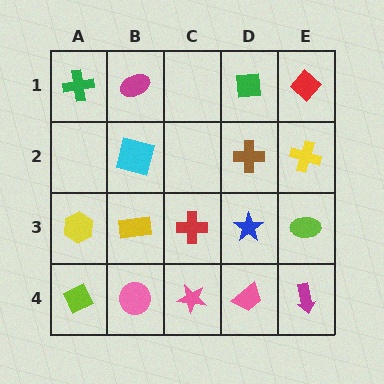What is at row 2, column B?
A cyan square.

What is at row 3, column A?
A yellow hexagon.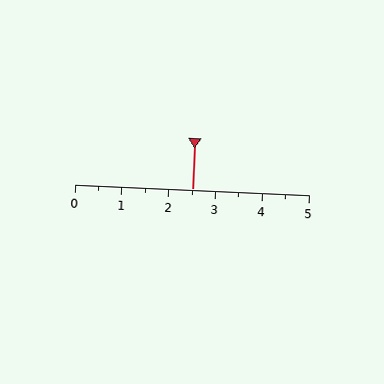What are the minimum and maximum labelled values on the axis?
The axis runs from 0 to 5.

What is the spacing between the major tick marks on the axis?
The major ticks are spaced 1 apart.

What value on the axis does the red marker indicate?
The marker indicates approximately 2.5.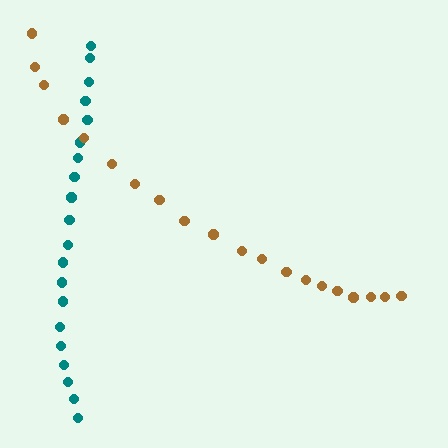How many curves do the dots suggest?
There are 2 distinct paths.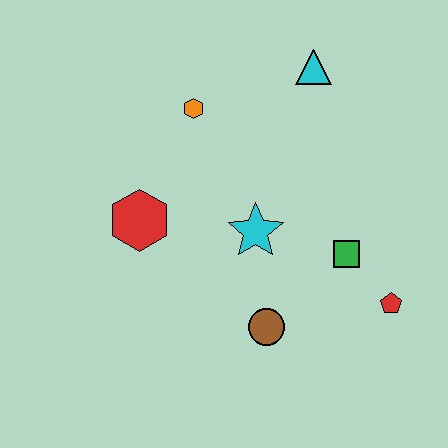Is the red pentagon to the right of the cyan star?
Yes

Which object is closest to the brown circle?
The cyan star is closest to the brown circle.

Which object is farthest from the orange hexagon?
The red pentagon is farthest from the orange hexagon.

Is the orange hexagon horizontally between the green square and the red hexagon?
Yes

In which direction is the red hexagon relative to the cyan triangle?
The red hexagon is to the left of the cyan triangle.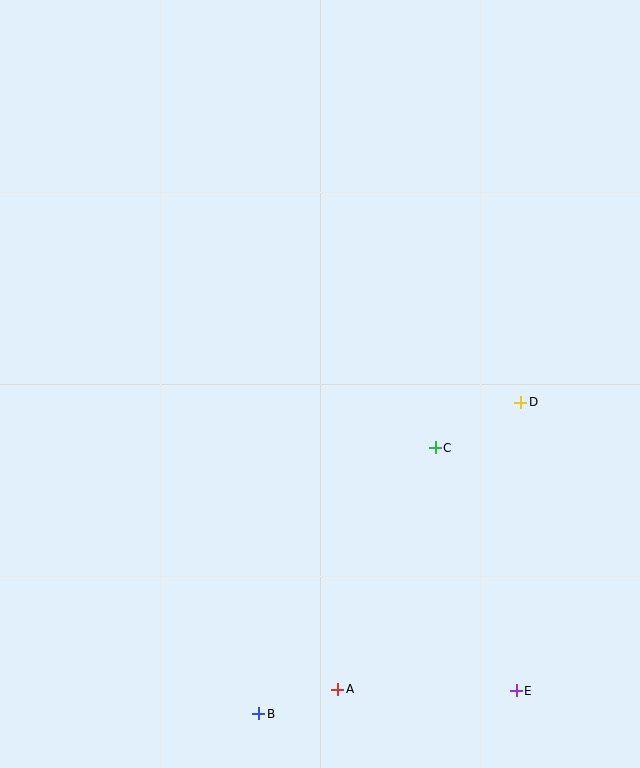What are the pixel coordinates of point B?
Point B is at (259, 714).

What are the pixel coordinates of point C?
Point C is at (435, 448).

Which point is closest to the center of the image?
Point C at (435, 448) is closest to the center.